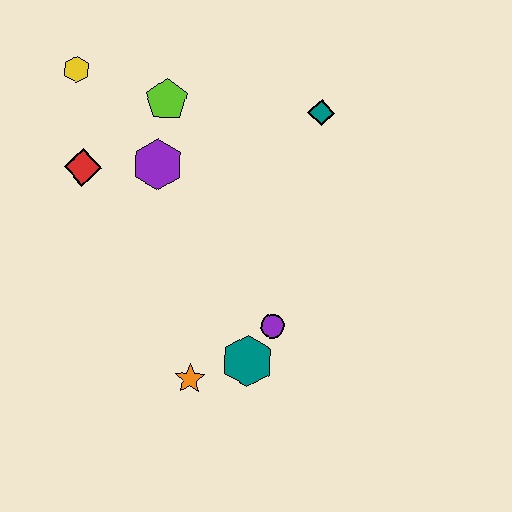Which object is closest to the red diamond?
The purple hexagon is closest to the red diamond.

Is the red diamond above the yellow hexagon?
No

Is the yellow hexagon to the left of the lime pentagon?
Yes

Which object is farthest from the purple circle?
The yellow hexagon is farthest from the purple circle.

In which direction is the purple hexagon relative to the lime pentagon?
The purple hexagon is below the lime pentagon.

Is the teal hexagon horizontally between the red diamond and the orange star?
No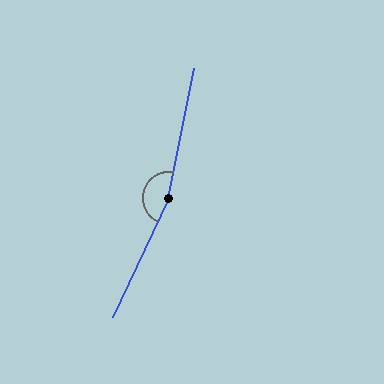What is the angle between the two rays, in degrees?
Approximately 166 degrees.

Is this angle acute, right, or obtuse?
It is obtuse.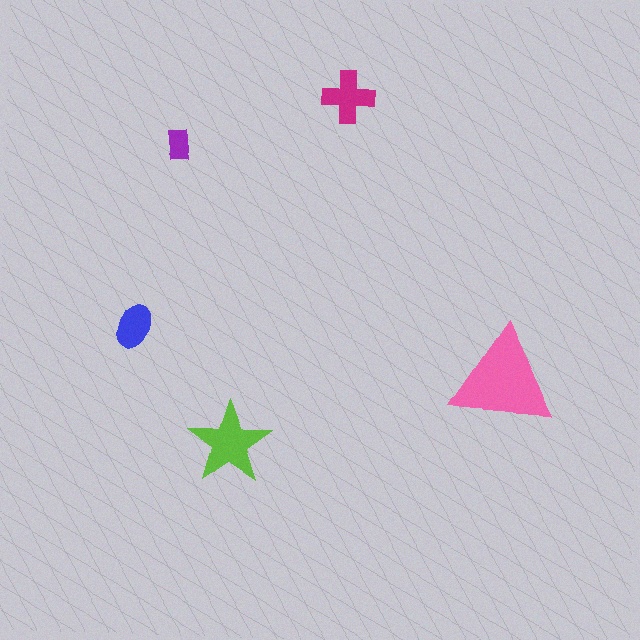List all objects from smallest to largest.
The purple rectangle, the blue ellipse, the magenta cross, the lime star, the pink triangle.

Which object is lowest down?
The lime star is bottommost.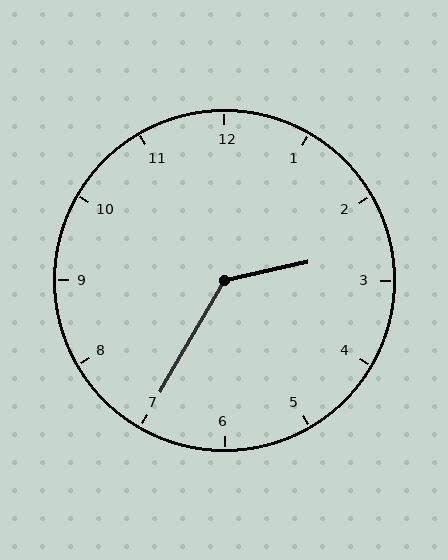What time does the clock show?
2:35.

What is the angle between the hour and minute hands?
Approximately 132 degrees.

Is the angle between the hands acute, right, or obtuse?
It is obtuse.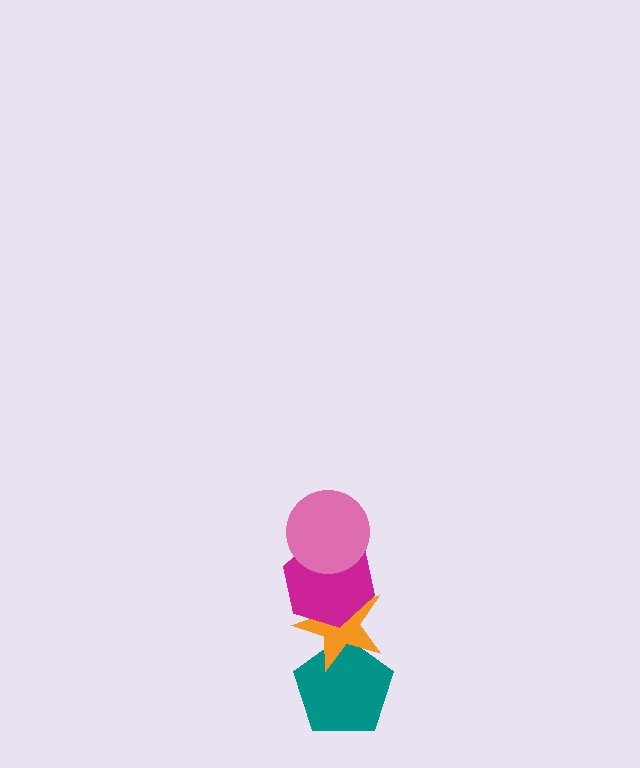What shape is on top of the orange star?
The magenta hexagon is on top of the orange star.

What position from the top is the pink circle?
The pink circle is 1st from the top.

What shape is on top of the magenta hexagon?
The pink circle is on top of the magenta hexagon.